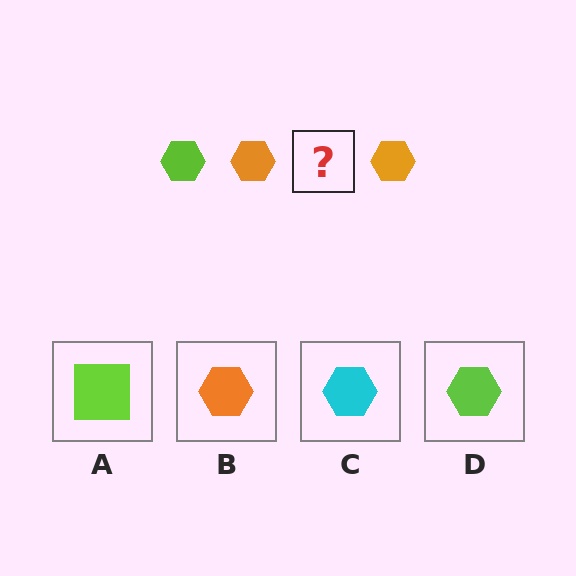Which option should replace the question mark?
Option D.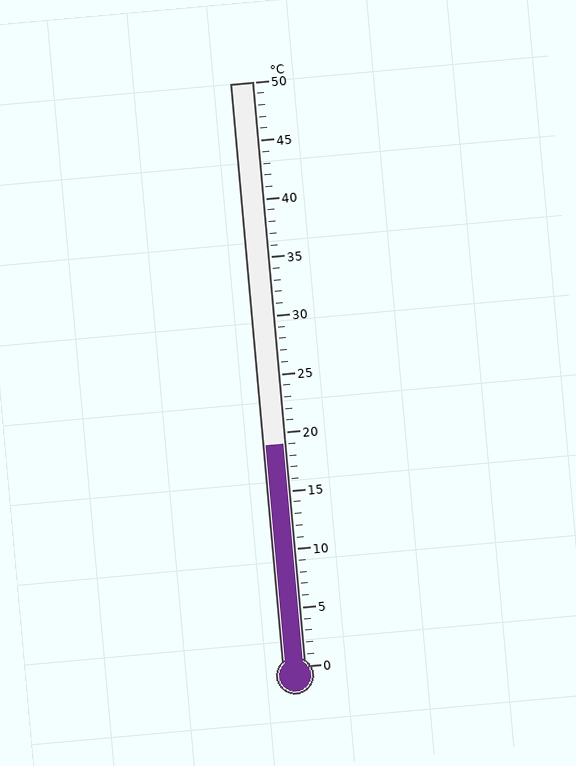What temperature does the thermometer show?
The thermometer shows approximately 19°C.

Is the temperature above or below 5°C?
The temperature is above 5°C.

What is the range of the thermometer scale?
The thermometer scale ranges from 0°C to 50°C.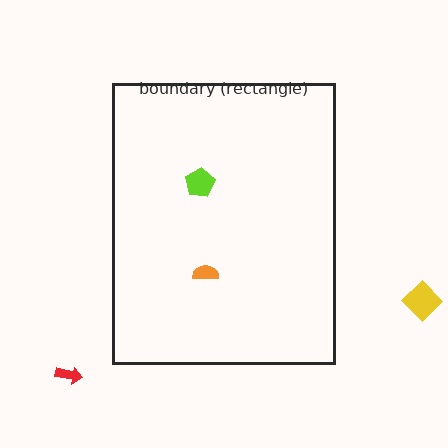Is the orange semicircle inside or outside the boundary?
Inside.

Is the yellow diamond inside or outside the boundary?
Outside.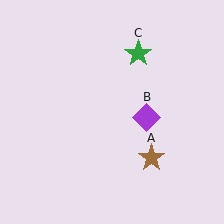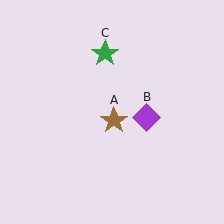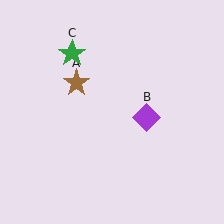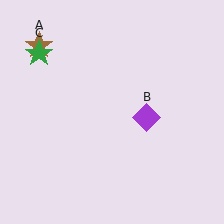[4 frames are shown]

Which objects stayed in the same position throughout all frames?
Purple diamond (object B) remained stationary.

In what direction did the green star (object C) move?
The green star (object C) moved left.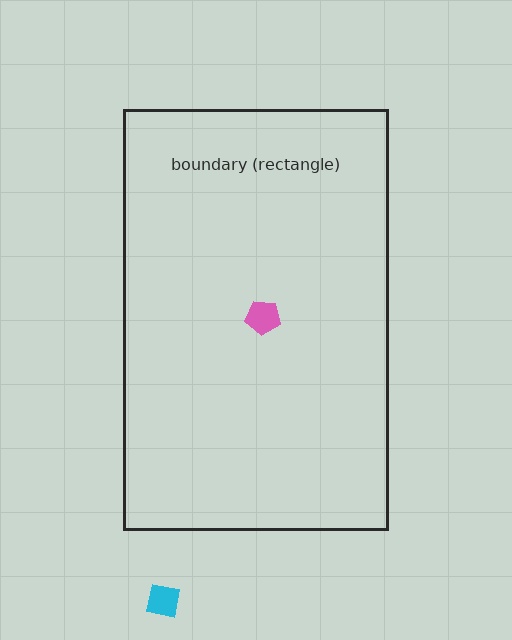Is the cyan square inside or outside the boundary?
Outside.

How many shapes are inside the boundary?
1 inside, 1 outside.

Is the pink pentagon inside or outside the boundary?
Inside.